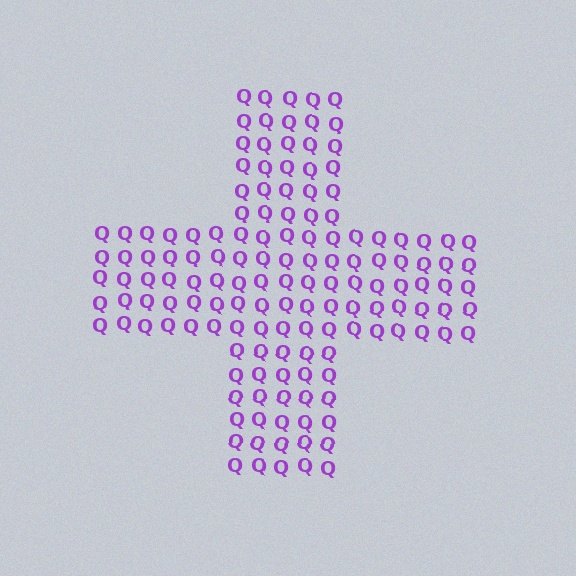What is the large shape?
The large shape is a cross.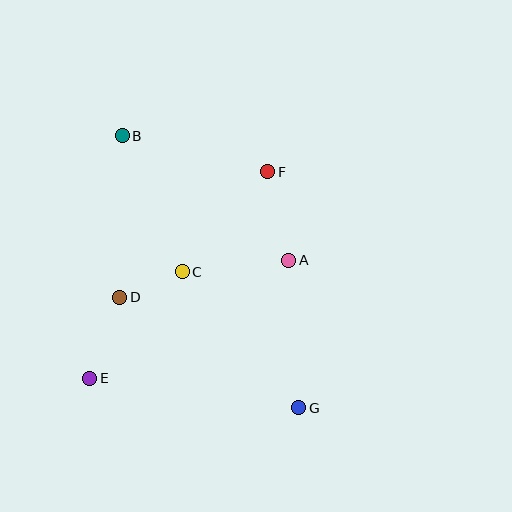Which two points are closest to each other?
Points C and D are closest to each other.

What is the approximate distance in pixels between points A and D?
The distance between A and D is approximately 173 pixels.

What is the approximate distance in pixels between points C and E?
The distance between C and E is approximately 141 pixels.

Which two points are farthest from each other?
Points B and G are farthest from each other.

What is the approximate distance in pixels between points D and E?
The distance between D and E is approximately 86 pixels.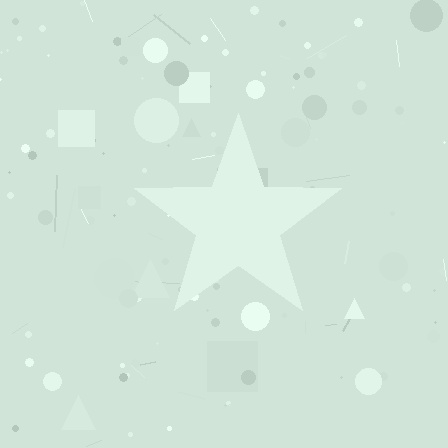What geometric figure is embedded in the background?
A star is embedded in the background.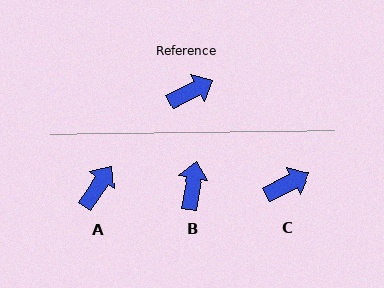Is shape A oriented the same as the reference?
No, it is off by about 28 degrees.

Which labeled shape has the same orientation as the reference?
C.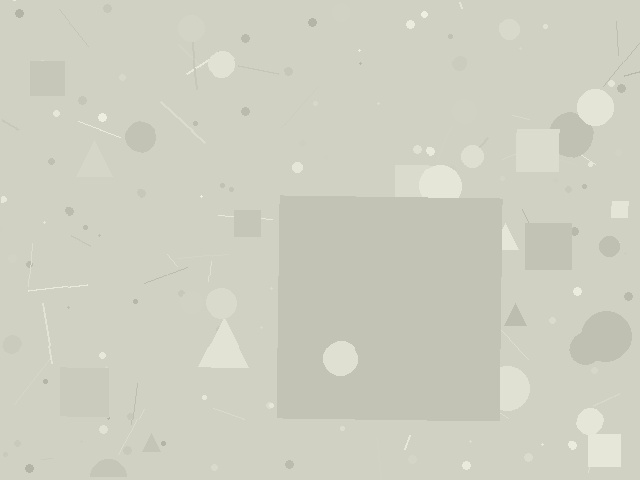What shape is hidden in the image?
A square is hidden in the image.